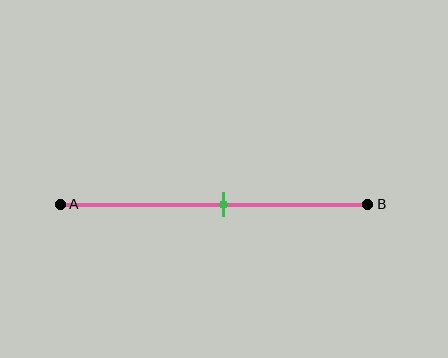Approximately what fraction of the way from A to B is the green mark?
The green mark is approximately 55% of the way from A to B.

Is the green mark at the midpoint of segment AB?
No, the mark is at about 55% from A, not at the 50% midpoint.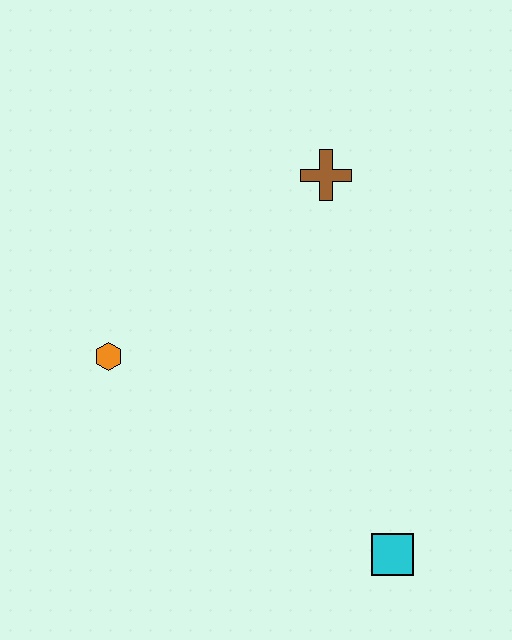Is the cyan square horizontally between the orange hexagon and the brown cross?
No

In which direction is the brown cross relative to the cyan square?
The brown cross is above the cyan square.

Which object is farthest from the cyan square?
The brown cross is farthest from the cyan square.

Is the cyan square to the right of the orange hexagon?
Yes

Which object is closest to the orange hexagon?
The brown cross is closest to the orange hexagon.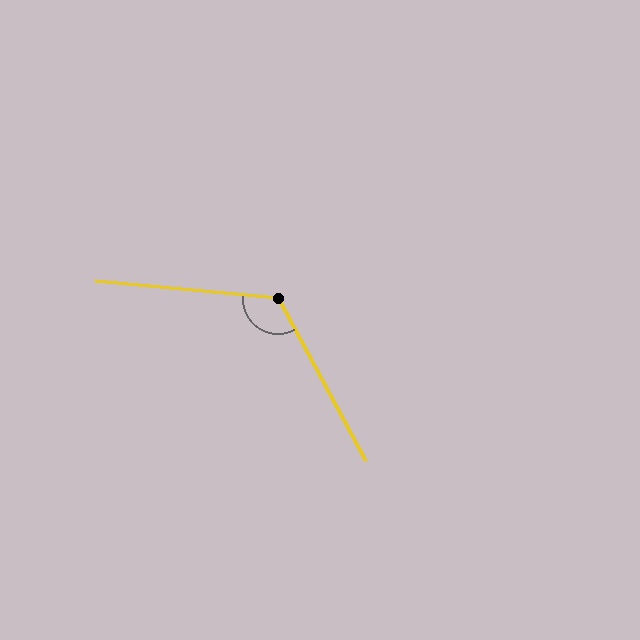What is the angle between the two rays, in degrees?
Approximately 124 degrees.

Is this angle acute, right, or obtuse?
It is obtuse.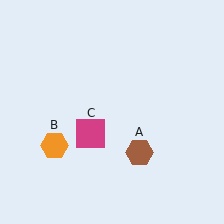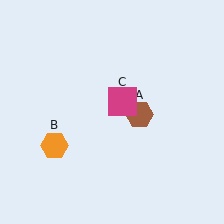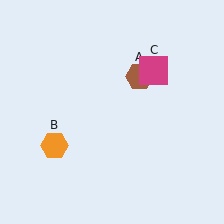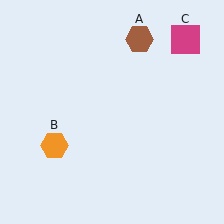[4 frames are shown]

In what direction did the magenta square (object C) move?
The magenta square (object C) moved up and to the right.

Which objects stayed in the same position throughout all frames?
Orange hexagon (object B) remained stationary.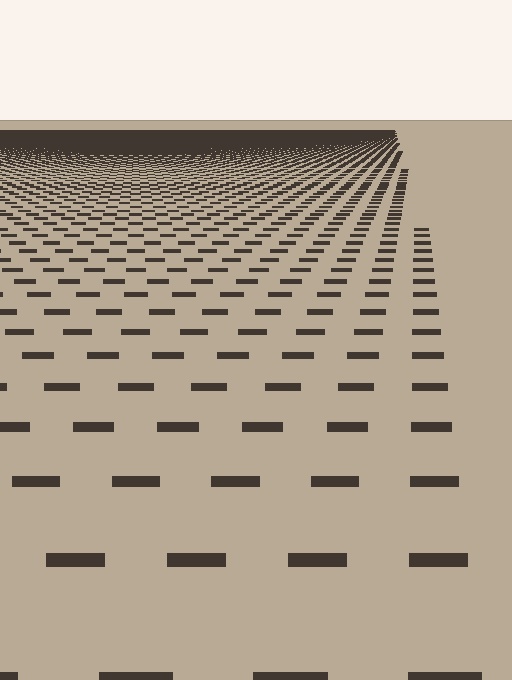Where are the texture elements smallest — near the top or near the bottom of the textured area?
Near the top.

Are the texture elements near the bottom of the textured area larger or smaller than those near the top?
Larger. Near the bottom, elements are closer to the viewer and appear at a bigger on-screen size.